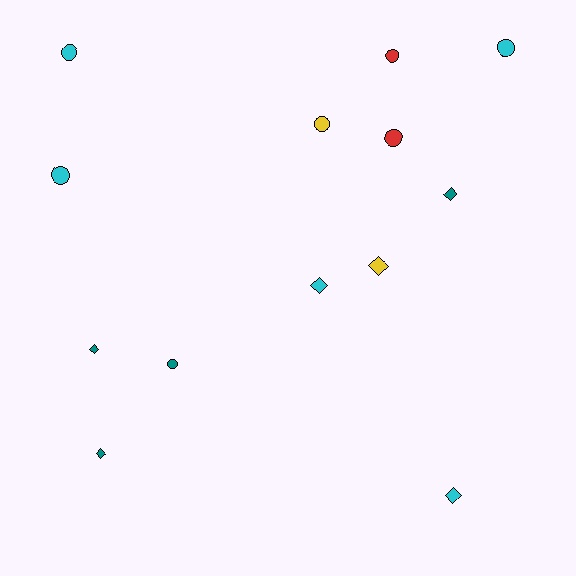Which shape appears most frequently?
Circle, with 7 objects.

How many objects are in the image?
There are 13 objects.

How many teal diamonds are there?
There are 3 teal diamonds.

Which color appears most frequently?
Cyan, with 5 objects.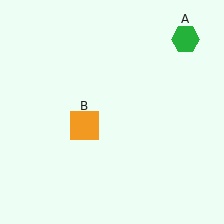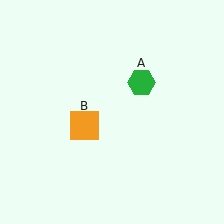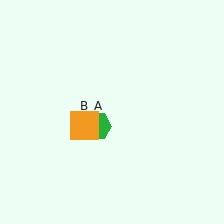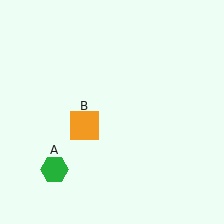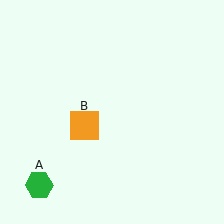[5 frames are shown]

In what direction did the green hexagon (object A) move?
The green hexagon (object A) moved down and to the left.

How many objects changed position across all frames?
1 object changed position: green hexagon (object A).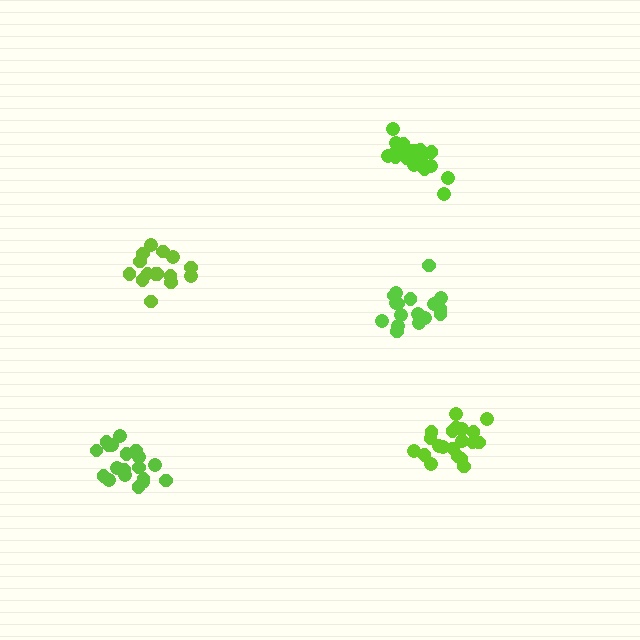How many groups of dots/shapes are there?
There are 5 groups.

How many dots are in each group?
Group 1: 20 dots, Group 2: 19 dots, Group 3: 15 dots, Group 4: 20 dots, Group 5: 18 dots (92 total).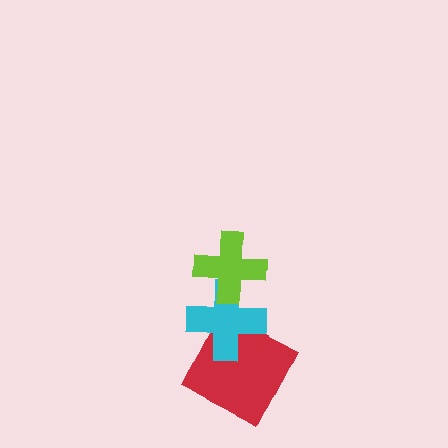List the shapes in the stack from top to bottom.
From top to bottom: the lime cross, the cyan cross, the red square.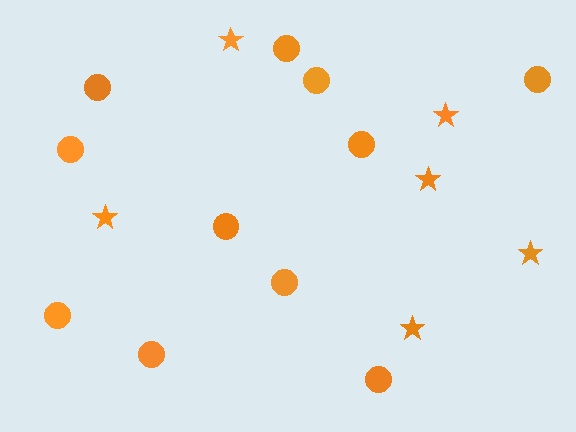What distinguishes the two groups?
There are 2 groups: one group of circles (11) and one group of stars (6).